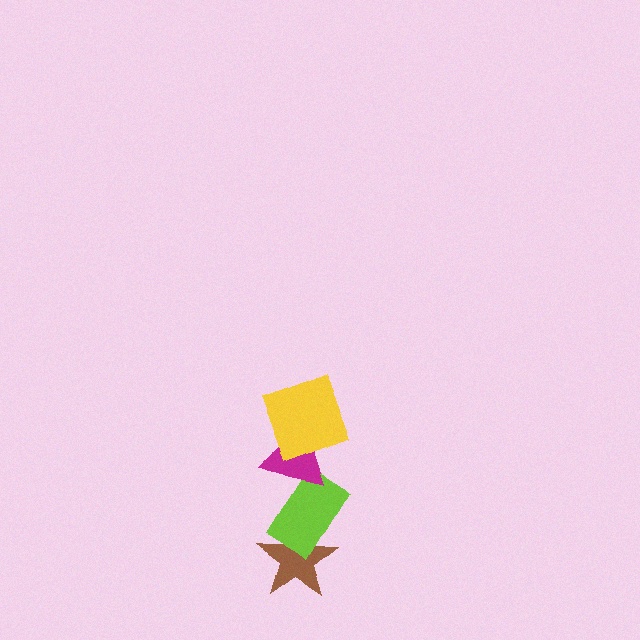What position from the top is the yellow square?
The yellow square is 1st from the top.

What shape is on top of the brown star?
The lime rectangle is on top of the brown star.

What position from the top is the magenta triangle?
The magenta triangle is 2nd from the top.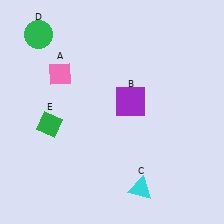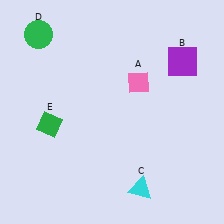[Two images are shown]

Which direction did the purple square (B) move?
The purple square (B) moved right.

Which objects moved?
The objects that moved are: the pink diamond (A), the purple square (B).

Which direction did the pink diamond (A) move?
The pink diamond (A) moved right.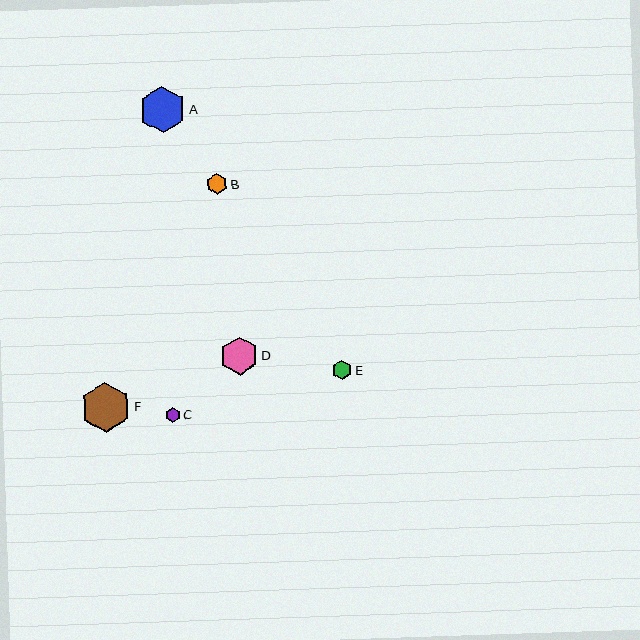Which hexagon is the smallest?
Hexagon C is the smallest with a size of approximately 15 pixels.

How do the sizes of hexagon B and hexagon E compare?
Hexagon B and hexagon E are approximately the same size.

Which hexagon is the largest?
Hexagon F is the largest with a size of approximately 50 pixels.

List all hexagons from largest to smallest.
From largest to smallest: F, A, D, B, E, C.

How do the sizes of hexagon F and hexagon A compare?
Hexagon F and hexagon A are approximately the same size.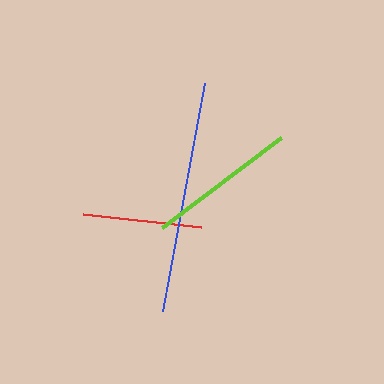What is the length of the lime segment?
The lime segment is approximately 150 pixels long.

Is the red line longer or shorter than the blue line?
The blue line is longer than the red line.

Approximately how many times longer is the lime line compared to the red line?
The lime line is approximately 1.3 times the length of the red line.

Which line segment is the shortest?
The red line is the shortest at approximately 118 pixels.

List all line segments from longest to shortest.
From longest to shortest: blue, lime, red.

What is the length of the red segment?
The red segment is approximately 118 pixels long.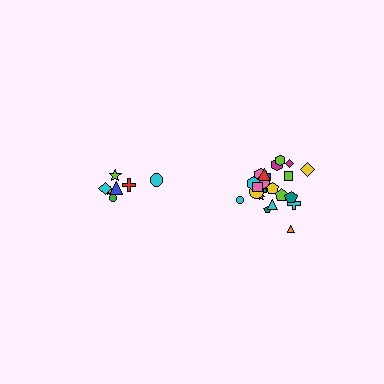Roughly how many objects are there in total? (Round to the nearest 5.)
Roughly 30 objects in total.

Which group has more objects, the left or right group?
The right group.